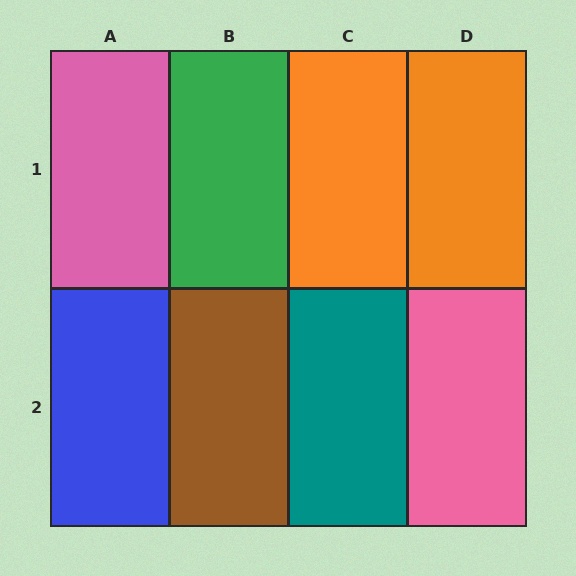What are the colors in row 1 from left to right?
Pink, green, orange, orange.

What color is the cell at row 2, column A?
Blue.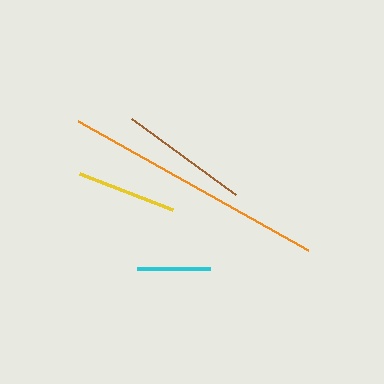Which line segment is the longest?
The orange line is the longest at approximately 264 pixels.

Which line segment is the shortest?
The cyan line is the shortest at approximately 73 pixels.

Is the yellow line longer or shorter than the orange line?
The orange line is longer than the yellow line.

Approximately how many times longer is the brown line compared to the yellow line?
The brown line is approximately 1.3 times the length of the yellow line.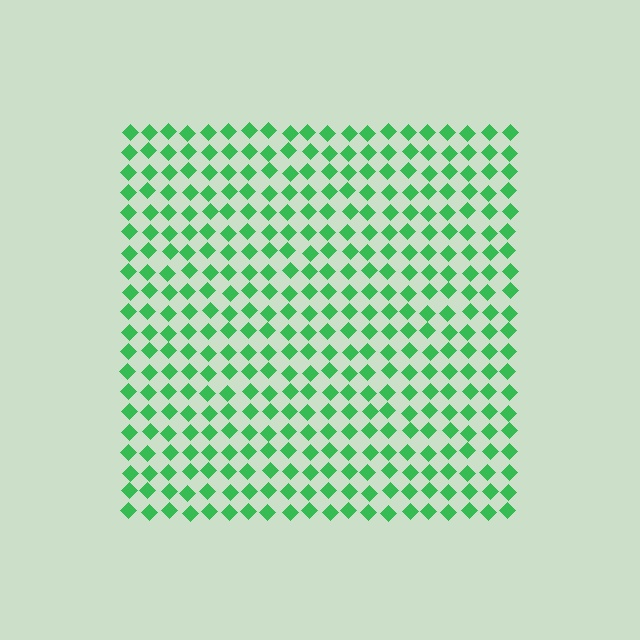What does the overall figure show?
The overall figure shows a square.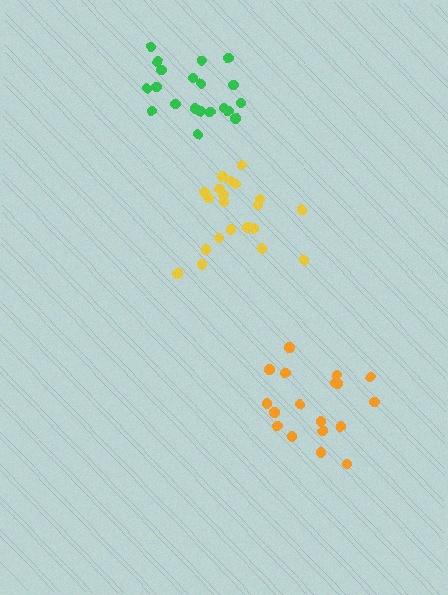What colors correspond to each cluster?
The clusters are colored: yellow, green, orange.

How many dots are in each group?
Group 1: 21 dots, Group 2: 20 dots, Group 3: 18 dots (59 total).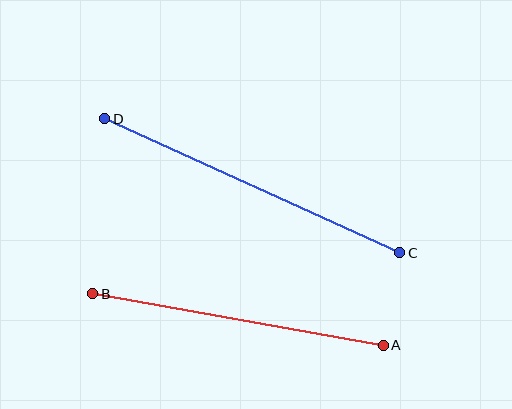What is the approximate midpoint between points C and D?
The midpoint is at approximately (252, 186) pixels.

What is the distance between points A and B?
The distance is approximately 295 pixels.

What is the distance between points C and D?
The distance is approximately 324 pixels.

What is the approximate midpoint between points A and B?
The midpoint is at approximately (238, 320) pixels.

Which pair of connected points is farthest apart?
Points C and D are farthest apart.